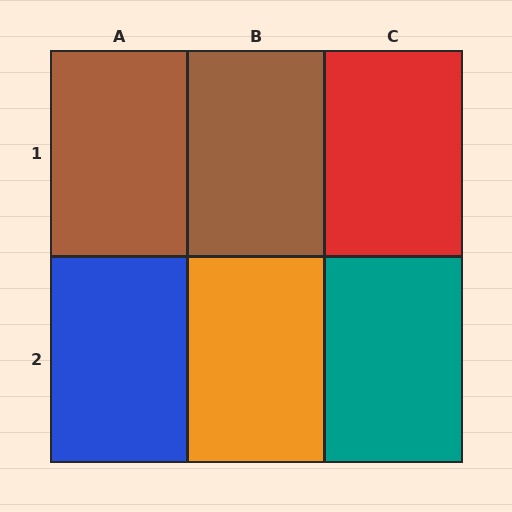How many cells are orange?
1 cell is orange.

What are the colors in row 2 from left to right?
Blue, orange, teal.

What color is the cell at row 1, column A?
Brown.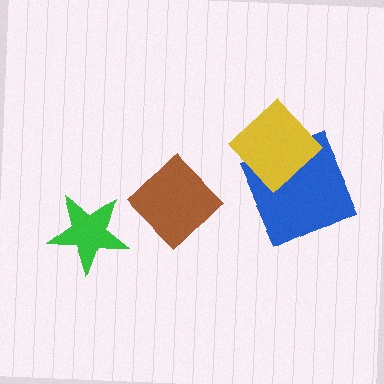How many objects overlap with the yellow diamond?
1 object overlaps with the yellow diamond.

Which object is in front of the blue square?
The yellow diamond is in front of the blue square.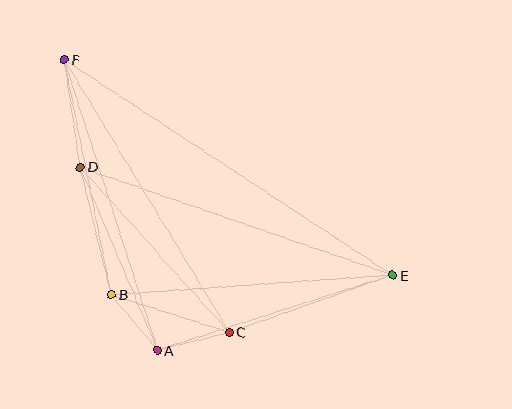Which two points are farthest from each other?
Points E and F are farthest from each other.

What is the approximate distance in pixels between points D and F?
The distance between D and F is approximately 109 pixels.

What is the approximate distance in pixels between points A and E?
The distance between A and E is approximately 247 pixels.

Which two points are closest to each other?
Points A and B are closest to each other.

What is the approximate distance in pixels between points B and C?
The distance between B and C is approximately 124 pixels.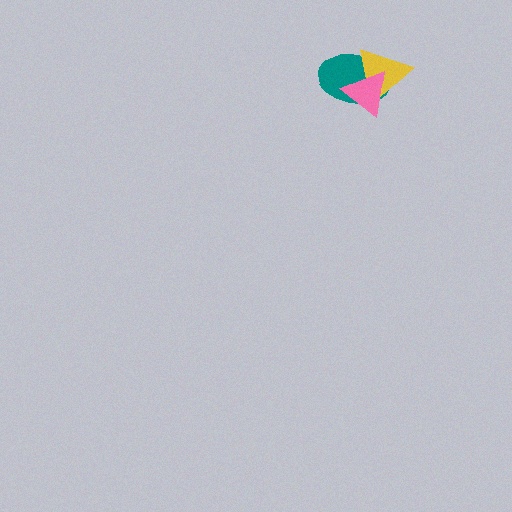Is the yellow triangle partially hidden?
Yes, it is partially covered by another shape.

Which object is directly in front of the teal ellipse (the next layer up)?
The yellow triangle is directly in front of the teal ellipse.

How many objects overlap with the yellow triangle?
2 objects overlap with the yellow triangle.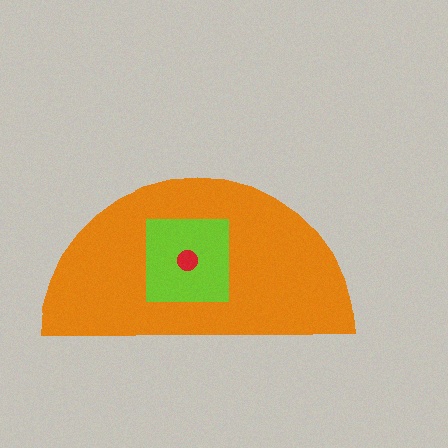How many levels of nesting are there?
3.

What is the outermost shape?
The orange semicircle.